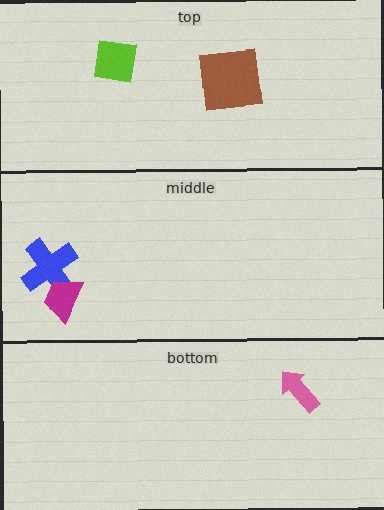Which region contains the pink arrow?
The bottom region.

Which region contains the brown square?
The top region.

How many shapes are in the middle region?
2.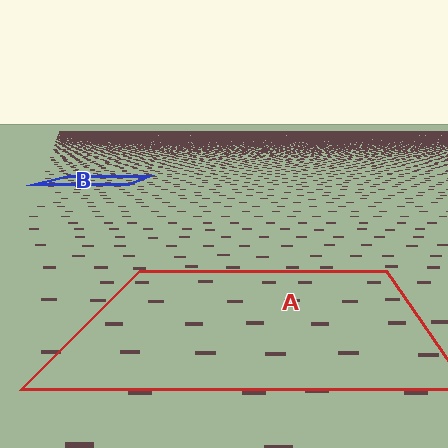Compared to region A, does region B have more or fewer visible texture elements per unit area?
Region B has more texture elements per unit area — they are packed more densely because it is farther away.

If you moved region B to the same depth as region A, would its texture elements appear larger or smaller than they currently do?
They would appear larger. At a closer depth, the same texture elements are projected at a bigger on-screen size.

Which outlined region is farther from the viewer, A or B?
Region B is farther from the viewer — the texture elements inside it appear smaller and more densely packed.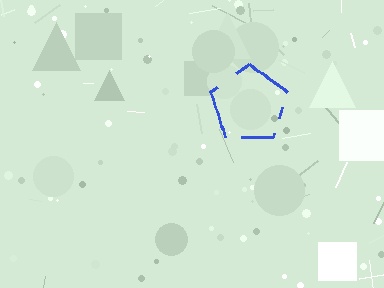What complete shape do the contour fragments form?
The contour fragments form a pentagon.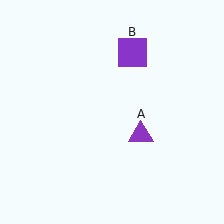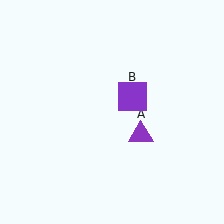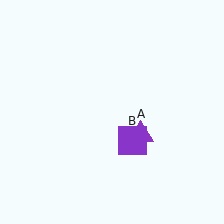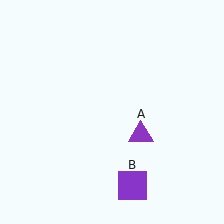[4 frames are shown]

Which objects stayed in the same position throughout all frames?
Purple triangle (object A) remained stationary.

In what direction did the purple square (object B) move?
The purple square (object B) moved down.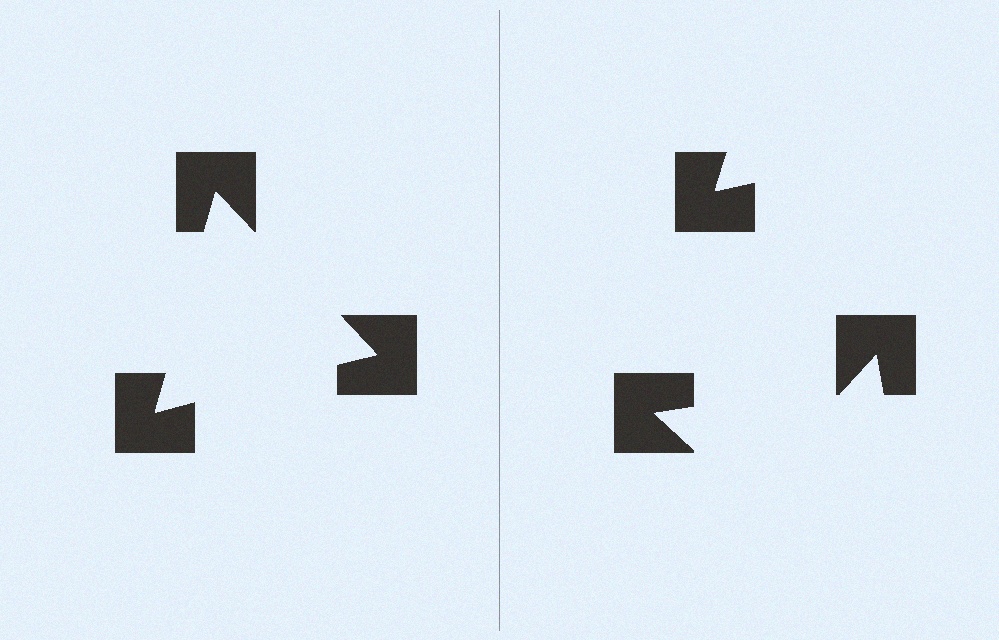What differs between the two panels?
The notched squares are positioned identically on both sides; only the wedge orientations differ. On the left they align to a triangle; on the right they are misaligned.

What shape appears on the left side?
An illusory triangle.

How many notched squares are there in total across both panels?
6 — 3 on each side.